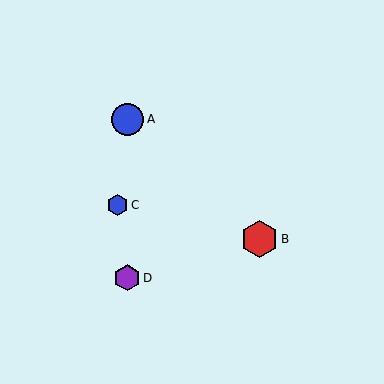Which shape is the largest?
The red hexagon (labeled B) is the largest.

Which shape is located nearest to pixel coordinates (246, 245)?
The red hexagon (labeled B) at (259, 239) is nearest to that location.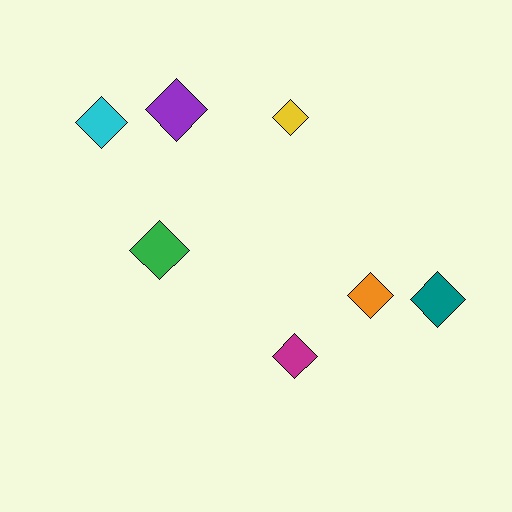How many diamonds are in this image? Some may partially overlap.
There are 7 diamonds.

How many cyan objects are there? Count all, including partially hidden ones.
There is 1 cyan object.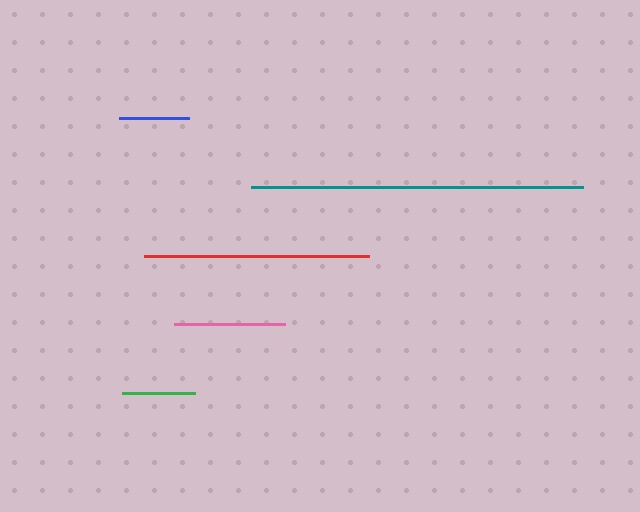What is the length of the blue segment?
The blue segment is approximately 69 pixels long.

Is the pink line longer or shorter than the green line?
The pink line is longer than the green line.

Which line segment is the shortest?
The blue line is the shortest at approximately 69 pixels.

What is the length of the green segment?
The green segment is approximately 72 pixels long.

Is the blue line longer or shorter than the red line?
The red line is longer than the blue line.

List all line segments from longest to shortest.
From longest to shortest: teal, red, pink, green, blue.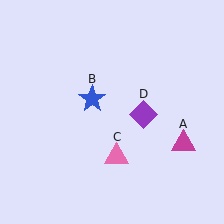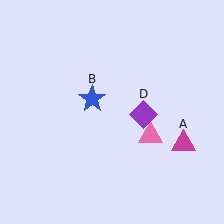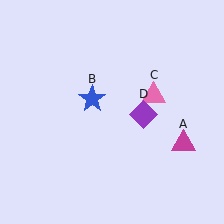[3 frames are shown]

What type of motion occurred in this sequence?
The pink triangle (object C) rotated counterclockwise around the center of the scene.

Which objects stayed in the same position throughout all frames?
Magenta triangle (object A) and blue star (object B) and purple diamond (object D) remained stationary.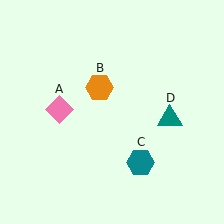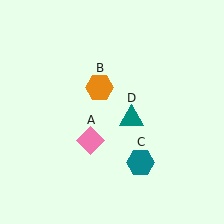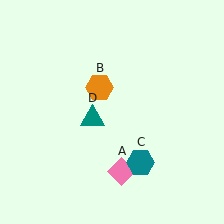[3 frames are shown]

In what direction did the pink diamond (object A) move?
The pink diamond (object A) moved down and to the right.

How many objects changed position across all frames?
2 objects changed position: pink diamond (object A), teal triangle (object D).